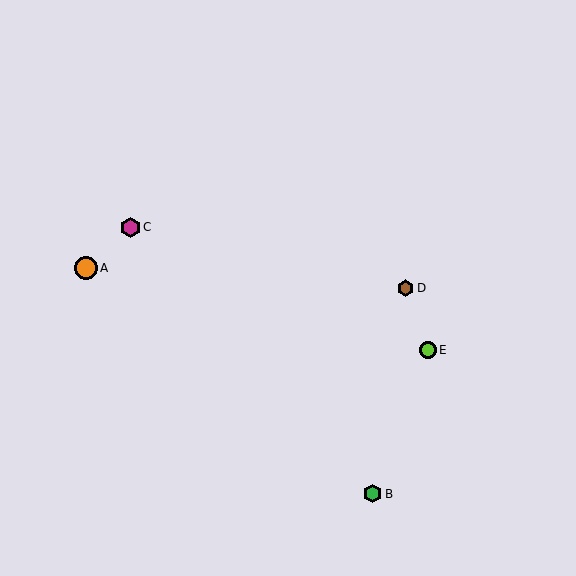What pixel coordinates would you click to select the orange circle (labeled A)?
Click at (86, 268) to select the orange circle A.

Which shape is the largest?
The orange circle (labeled A) is the largest.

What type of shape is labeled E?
Shape E is a lime circle.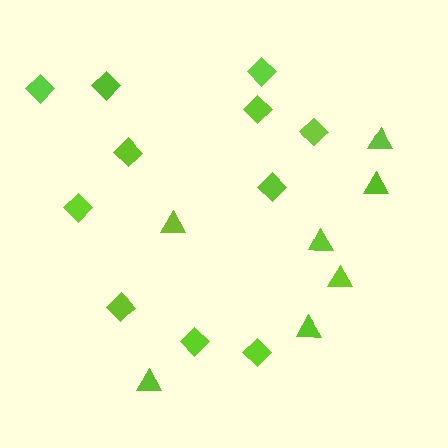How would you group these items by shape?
There are 2 groups: one group of triangles (7) and one group of diamonds (11).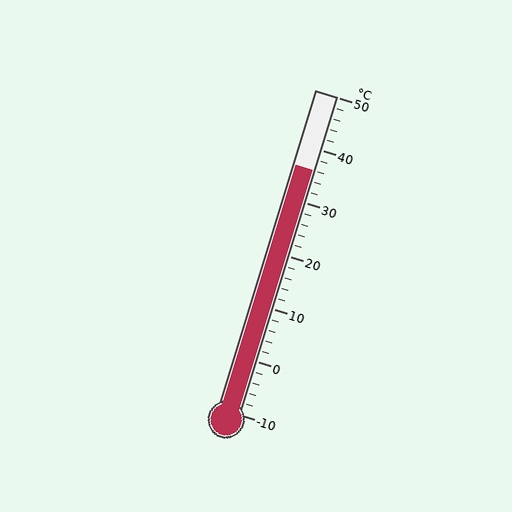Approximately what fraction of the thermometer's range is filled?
The thermometer is filled to approximately 75% of its range.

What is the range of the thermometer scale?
The thermometer scale ranges from -10°C to 50°C.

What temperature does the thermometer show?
The thermometer shows approximately 36°C.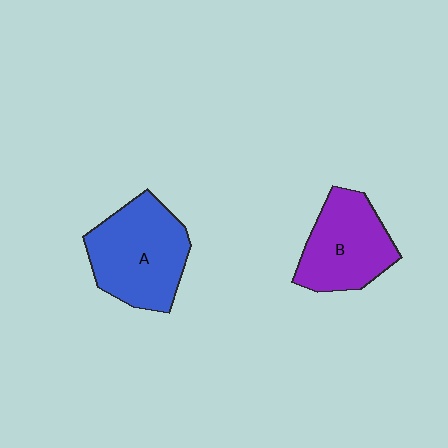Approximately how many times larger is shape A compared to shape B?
Approximately 1.2 times.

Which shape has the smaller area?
Shape B (purple).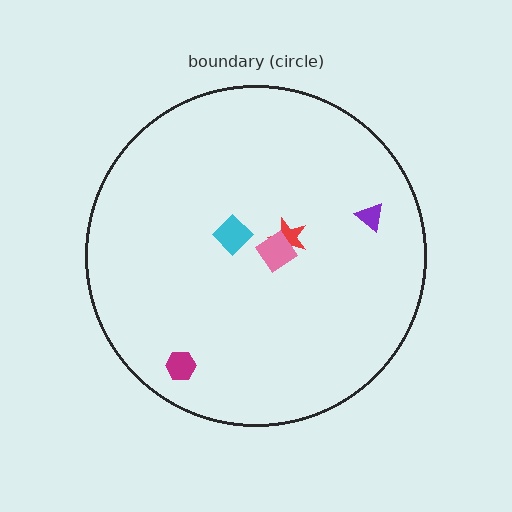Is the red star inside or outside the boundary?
Inside.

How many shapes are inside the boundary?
5 inside, 0 outside.